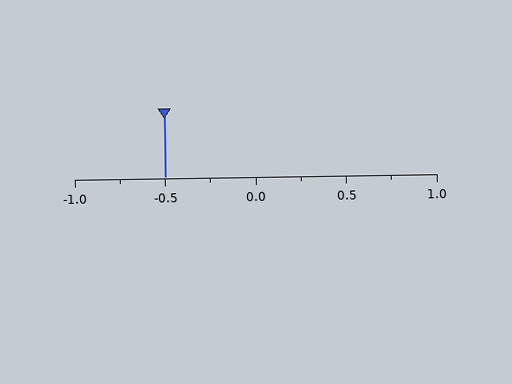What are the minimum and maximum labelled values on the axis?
The axis runs from -1.0 to 1.0.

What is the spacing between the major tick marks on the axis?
The major ticks are spaced 0.5 apart.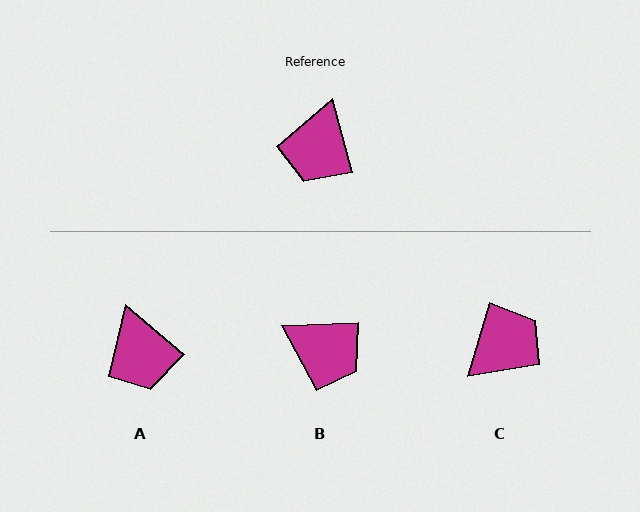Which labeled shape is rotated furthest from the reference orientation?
C, about 148 degrees away.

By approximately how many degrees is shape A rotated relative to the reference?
Approximately 35 degrees counter-clockwise.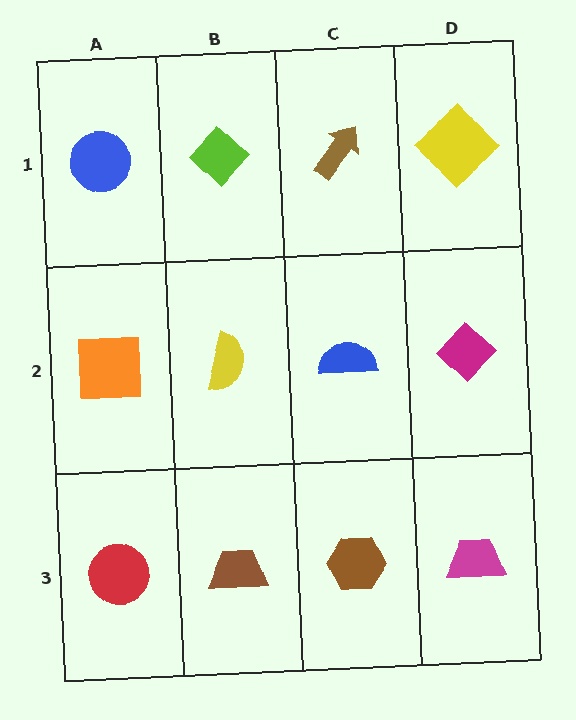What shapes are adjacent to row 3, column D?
A magenta diamond (row 2, column D), a brown hexagon (row 3, column C).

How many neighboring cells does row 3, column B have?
3.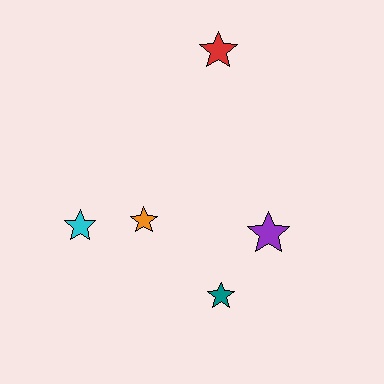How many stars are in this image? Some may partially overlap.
There are 5 stars.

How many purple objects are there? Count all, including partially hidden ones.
There is 1 purple object.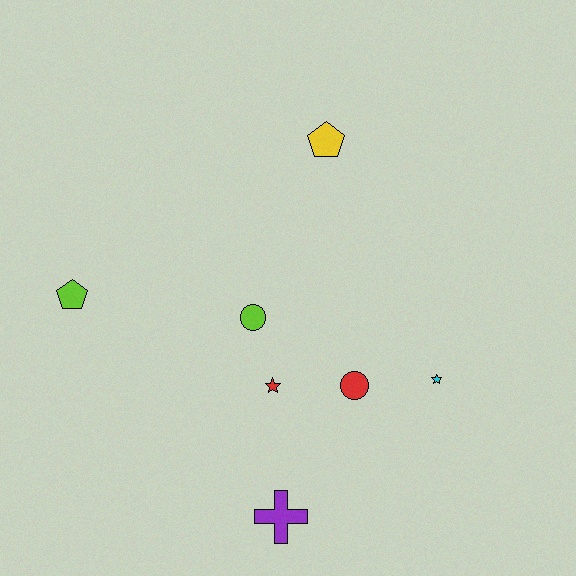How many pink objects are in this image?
There are no pink objects.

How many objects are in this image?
There are 7 objects.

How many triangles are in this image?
There are no triangles.